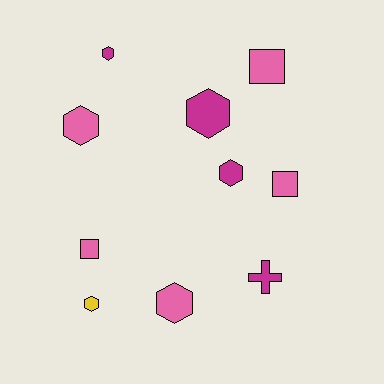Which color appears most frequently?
Pink, with 5 objects.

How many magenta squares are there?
There are no magenta squares.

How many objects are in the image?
There are 10 objects.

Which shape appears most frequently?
Hexagon, with 6 objects.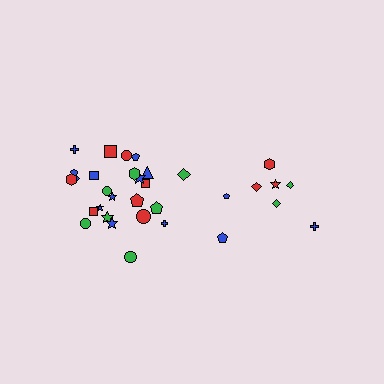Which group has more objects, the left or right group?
The left group.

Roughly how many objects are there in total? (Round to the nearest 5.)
Roughly 35 objects in total.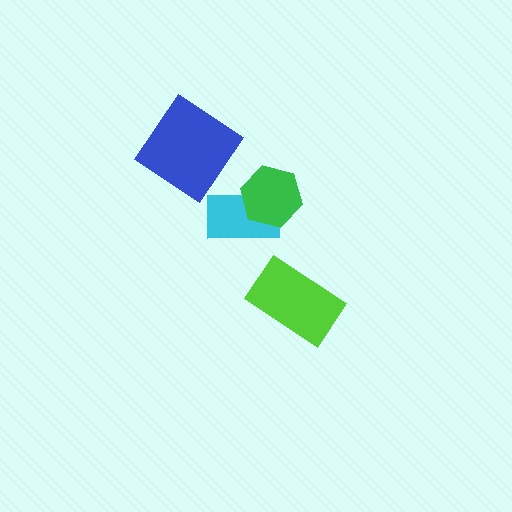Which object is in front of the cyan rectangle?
The green hexagon is in front of the cyan rectangle.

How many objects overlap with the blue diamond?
0 objects overlap with the blue diamond.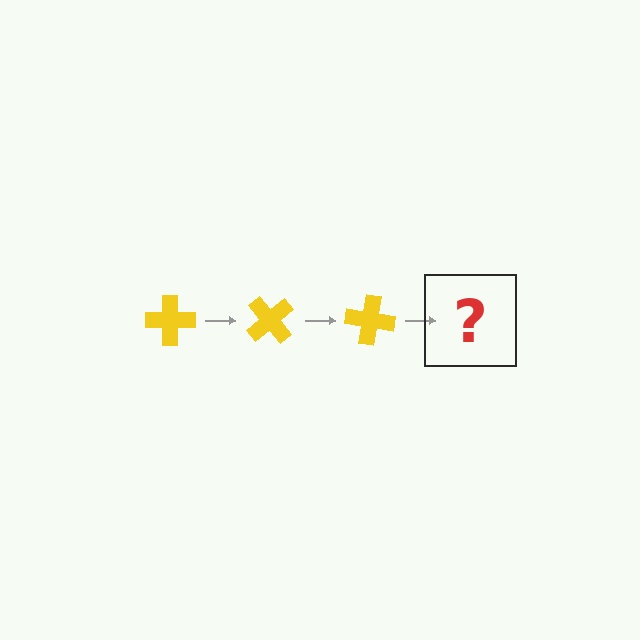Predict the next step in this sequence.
The next step is a yellow cross rotated 150 degrees.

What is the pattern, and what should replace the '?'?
The pattern is that the cross rotates 50 degrees each step. The '?' should be a yellow cross rotated 150 degrees.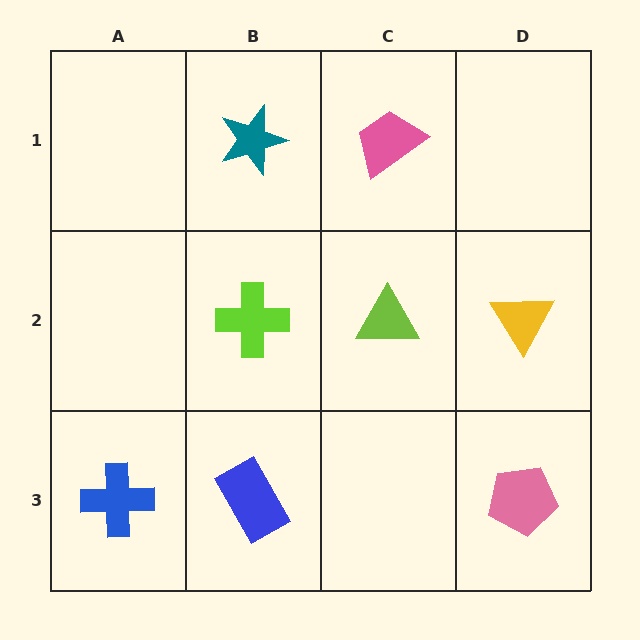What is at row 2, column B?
A lime cross.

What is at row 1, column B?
A teal star.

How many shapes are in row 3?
3 shapes.